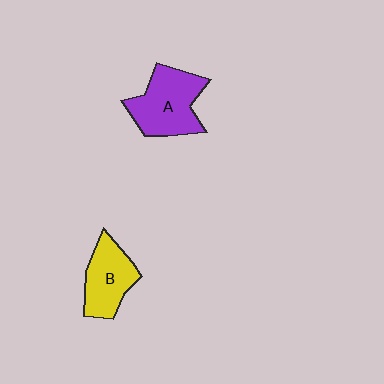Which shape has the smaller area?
Shape B (yellow).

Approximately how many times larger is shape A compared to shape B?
Approximately 1.3 times.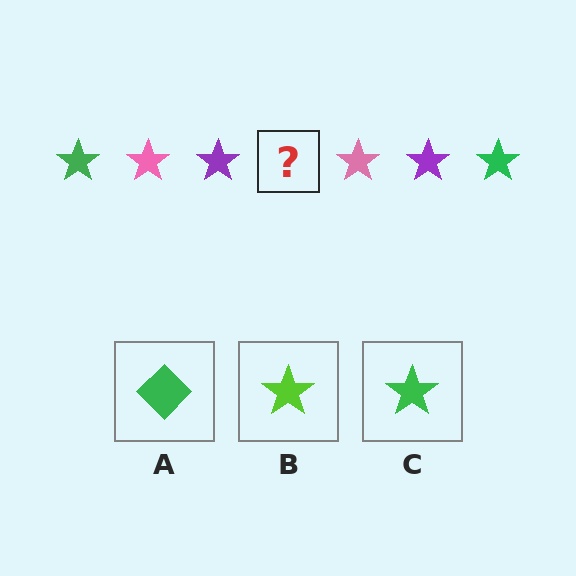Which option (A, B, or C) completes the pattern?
C.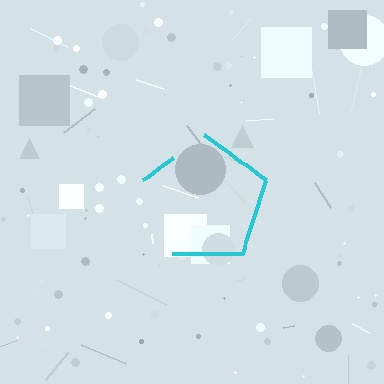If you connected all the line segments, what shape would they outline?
They would outline a pentagon.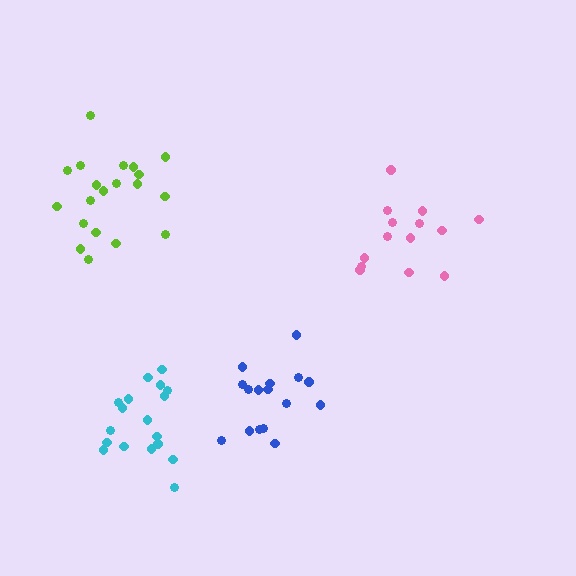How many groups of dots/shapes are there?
There are 4 groups.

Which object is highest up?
The lime cluster is topmost.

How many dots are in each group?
Group 1: 18 dots, Group 2: 20 dots, Group 3: 14 dots, Group 4: 16 dots (68 total).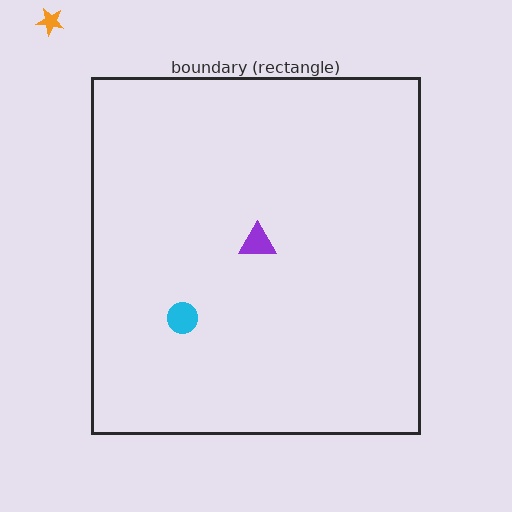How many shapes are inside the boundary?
2 inside, 1 outside.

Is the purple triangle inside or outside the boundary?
Inside.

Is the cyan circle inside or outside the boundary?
Inside.